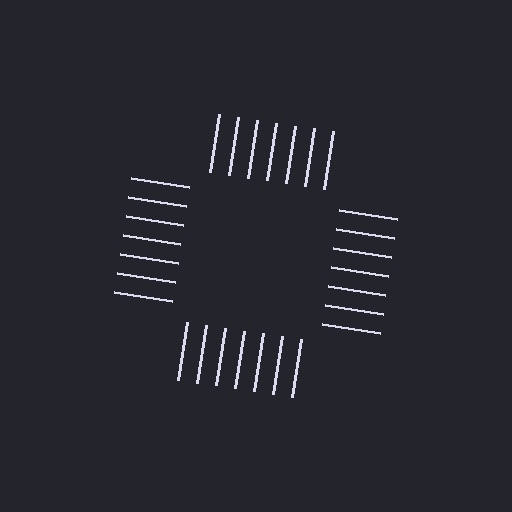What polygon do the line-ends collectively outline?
An illusory square — the line segments terminate on its edges but no continuous stroke is drawn.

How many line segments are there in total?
28 — 7 along each of the 4 edges.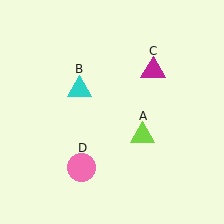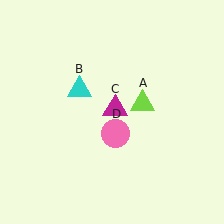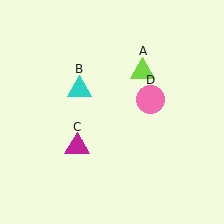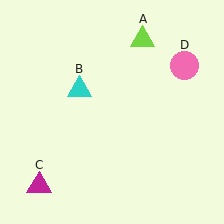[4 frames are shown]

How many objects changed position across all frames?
3 objects changed position: lime triangle (object A), magenta triangle (object C), pink circle (object D).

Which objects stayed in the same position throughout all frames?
Cyan triangle (object B) remained stationary.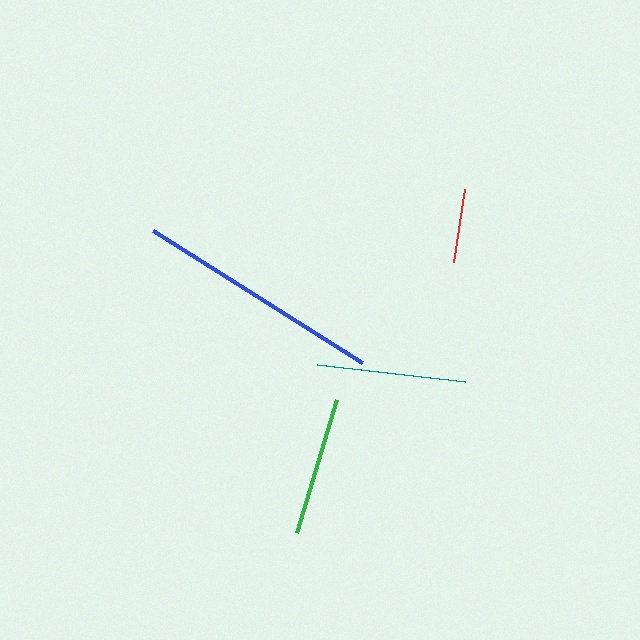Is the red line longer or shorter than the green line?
The green line is longer than the red line.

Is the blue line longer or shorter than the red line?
The blue line is longer than the red line.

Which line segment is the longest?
The blue line is the longest at approximately 247 pixels.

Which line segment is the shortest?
The red line is the shortest at approximately 74 pixels.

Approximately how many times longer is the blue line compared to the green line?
The blue line is approximately 1.8 times the length of the green line.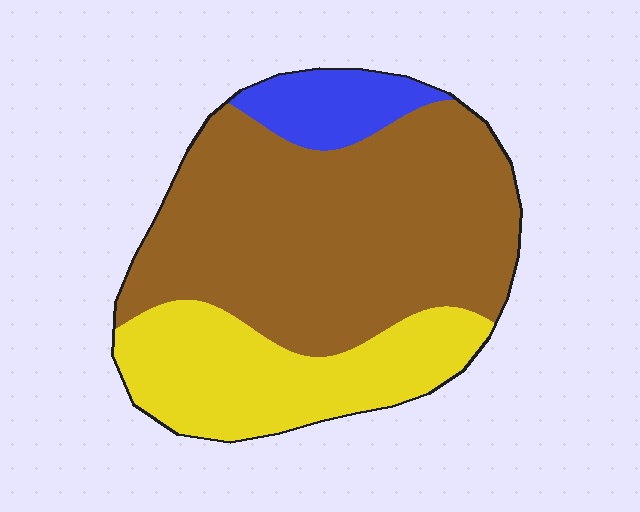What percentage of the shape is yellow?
Yellow takes up between a quarter and a half of the shape.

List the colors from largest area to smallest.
From largest to smallest: brown, yellow, blue.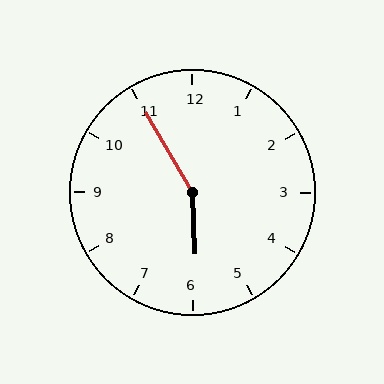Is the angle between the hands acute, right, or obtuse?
It is obtuse.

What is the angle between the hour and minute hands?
Approximately 152 degrees.